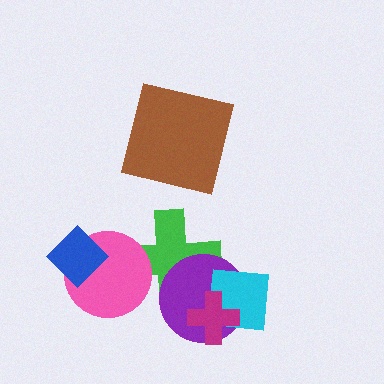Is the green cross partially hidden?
Yes, it is partially covered by another shape.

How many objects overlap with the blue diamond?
1 object overlaps with the blue diamond.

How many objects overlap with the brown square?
0 objects overlap with the brown square.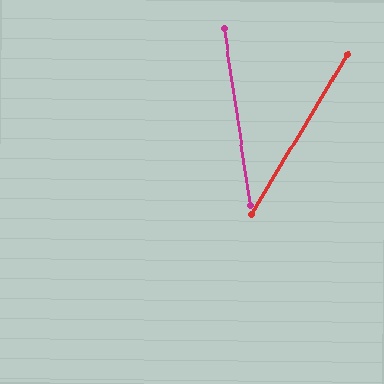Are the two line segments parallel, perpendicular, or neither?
Neither parallel nor perpendicular — they differ by about 39°.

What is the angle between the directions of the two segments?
Approximately 39 degrees.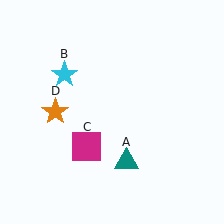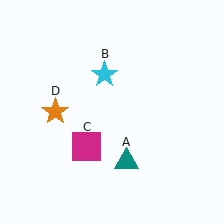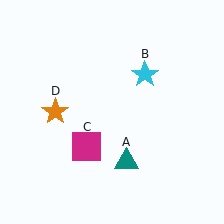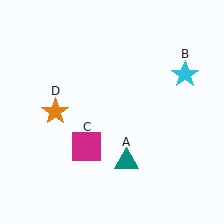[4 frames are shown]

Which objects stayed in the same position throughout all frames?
Teal triangle (object A) and magenta square (object C) and orange star (object D) remained stationary.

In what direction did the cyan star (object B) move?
The cyan star (object B) moved right.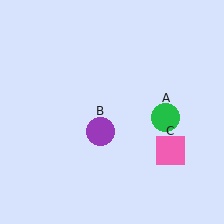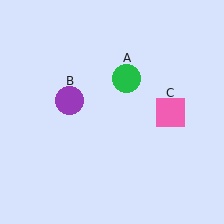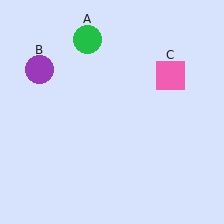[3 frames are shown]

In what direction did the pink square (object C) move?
The pink square (object C) moved up.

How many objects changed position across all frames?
3 objects changed position: green circle (object A), purple circle (object B), pink square (object C).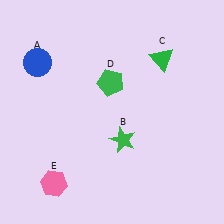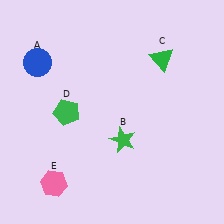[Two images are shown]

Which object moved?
The green pentagon (D) moved left.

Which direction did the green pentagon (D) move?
The green pentagon (D) moved left.